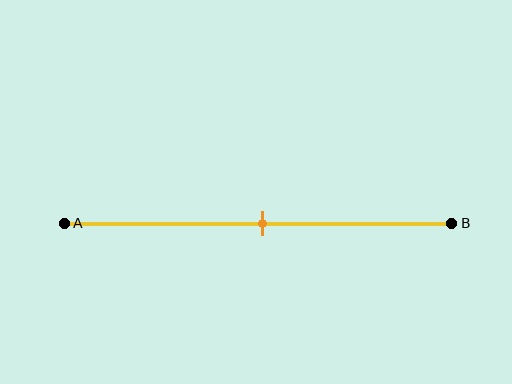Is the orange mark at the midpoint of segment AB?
Yes, the mark is approximately at the midpoint.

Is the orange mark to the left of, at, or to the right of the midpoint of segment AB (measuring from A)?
The orange mark is approximately at the midpoint of segment AB.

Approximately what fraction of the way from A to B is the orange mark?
The orange mark is approximately 50% of the way from A to B.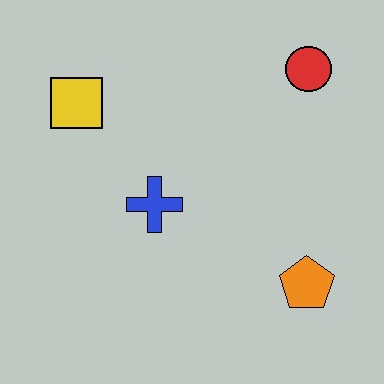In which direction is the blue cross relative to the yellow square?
The blue cross is below the yellow square.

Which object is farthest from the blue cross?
The red circle is farthest from the blue cross.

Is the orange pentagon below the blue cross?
Yes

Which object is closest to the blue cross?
The yellow square is closest to the blue cross.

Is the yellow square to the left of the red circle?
Yes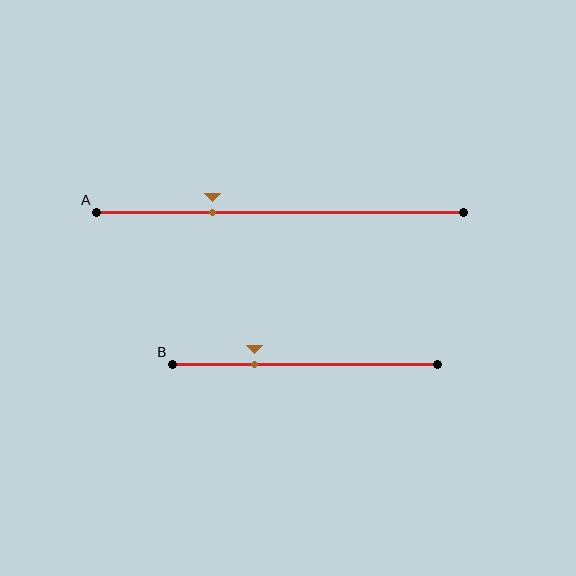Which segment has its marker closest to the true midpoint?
Segment A has its marker closest to the true midpoint.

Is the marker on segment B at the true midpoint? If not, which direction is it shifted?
No, the marker on segment B is shifted to the left by about 19% of the segment length.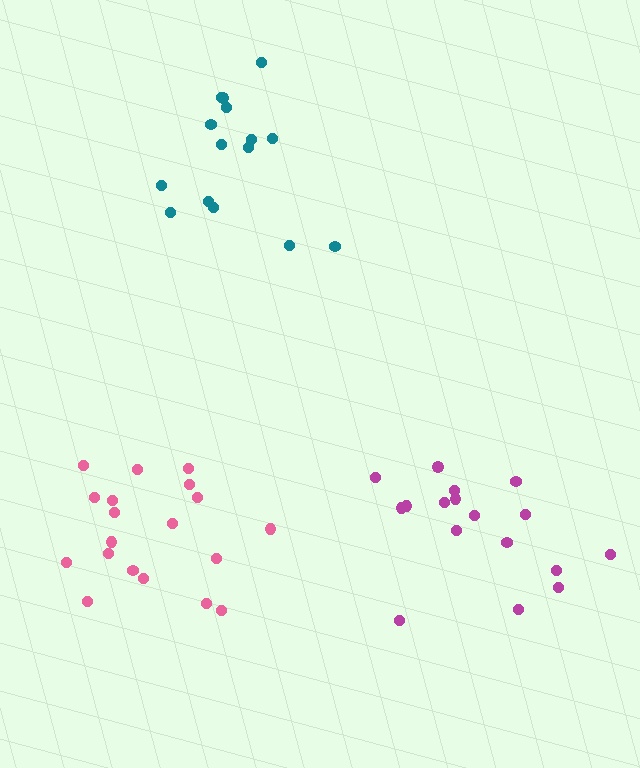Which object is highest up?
The teal cluster is topmost.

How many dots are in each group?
Group 1: 15 dots, Group 2: 19 dots, Group 3: 17 dots (51 total).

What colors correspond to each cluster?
The clusters are colored: teal, pink, magenta.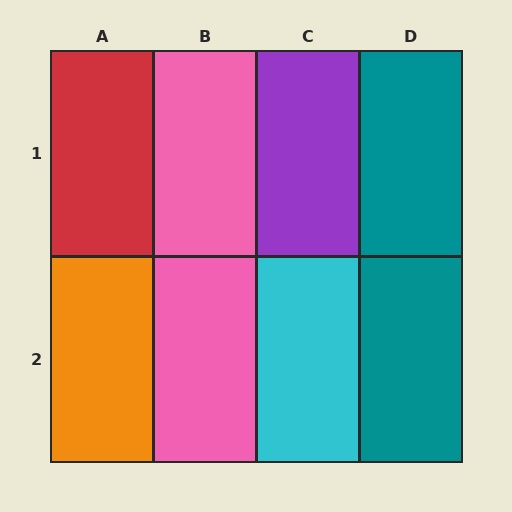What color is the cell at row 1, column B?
Pink.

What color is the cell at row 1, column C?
Purple.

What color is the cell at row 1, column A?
Red.